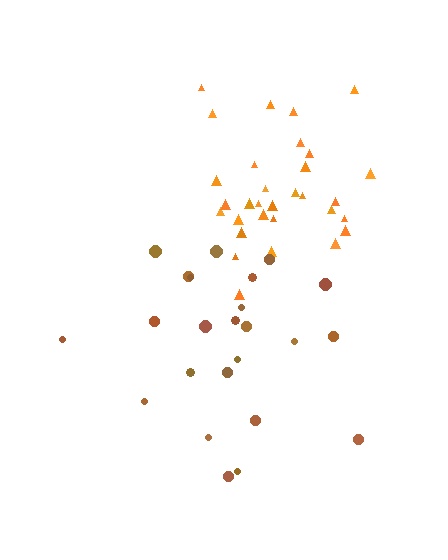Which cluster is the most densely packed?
Orange.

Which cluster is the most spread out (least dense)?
Brown.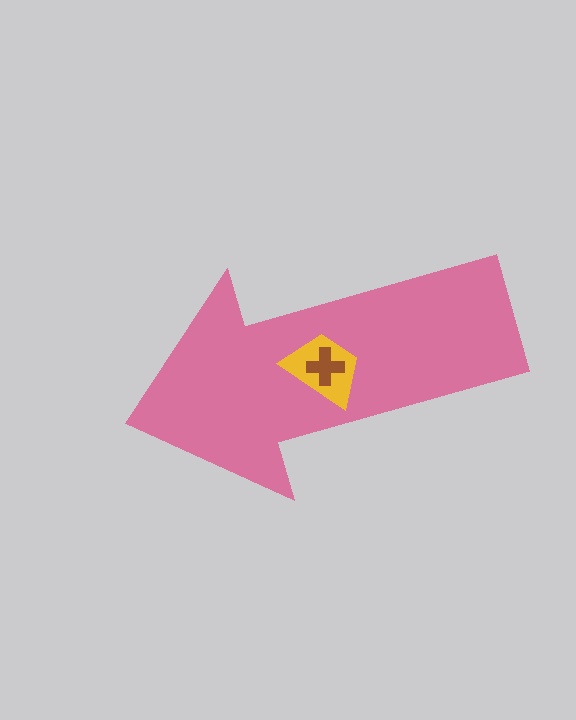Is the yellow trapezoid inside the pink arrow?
Yes.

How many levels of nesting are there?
3.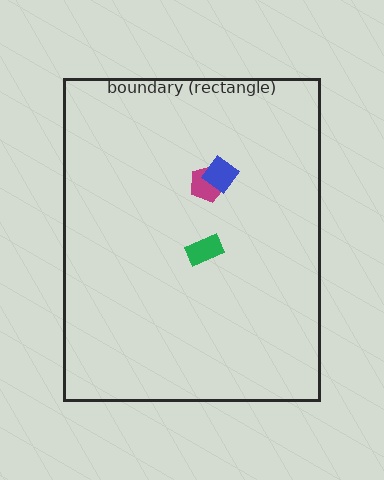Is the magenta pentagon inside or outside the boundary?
Inside.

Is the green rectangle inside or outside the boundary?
Inside.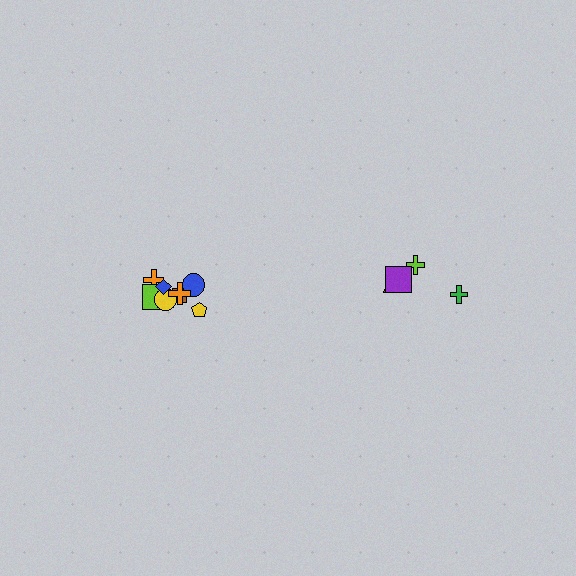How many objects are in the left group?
There are 8 objects.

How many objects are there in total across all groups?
There are 12 objects.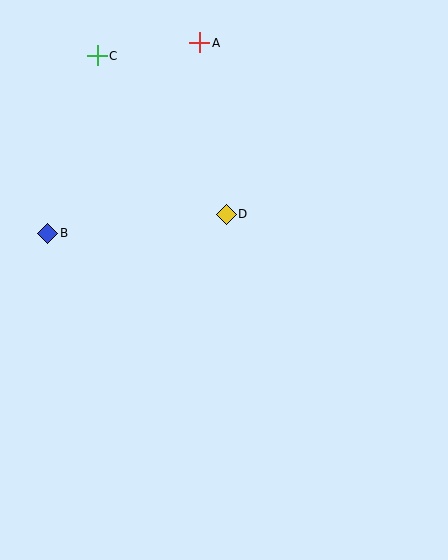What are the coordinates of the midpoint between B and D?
The midpoint between B and D is at (137, 224).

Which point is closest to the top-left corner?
Point C is closest to the top-left corner.